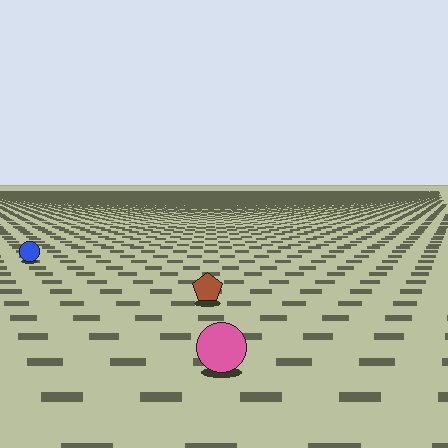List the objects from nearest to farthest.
From nearest to farthest: the pink circle, the brown pentagon, the blue circle.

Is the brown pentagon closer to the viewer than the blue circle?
Yes. The brown pentagon is closer — you can tell from the texture gradient: the ground texture is coarser near it.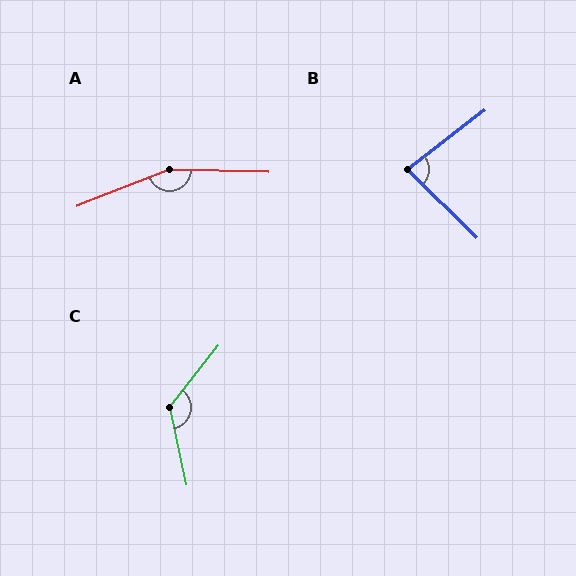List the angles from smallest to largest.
B (82°), C (130°), A (157°).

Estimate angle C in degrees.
Approximately 130 degrees.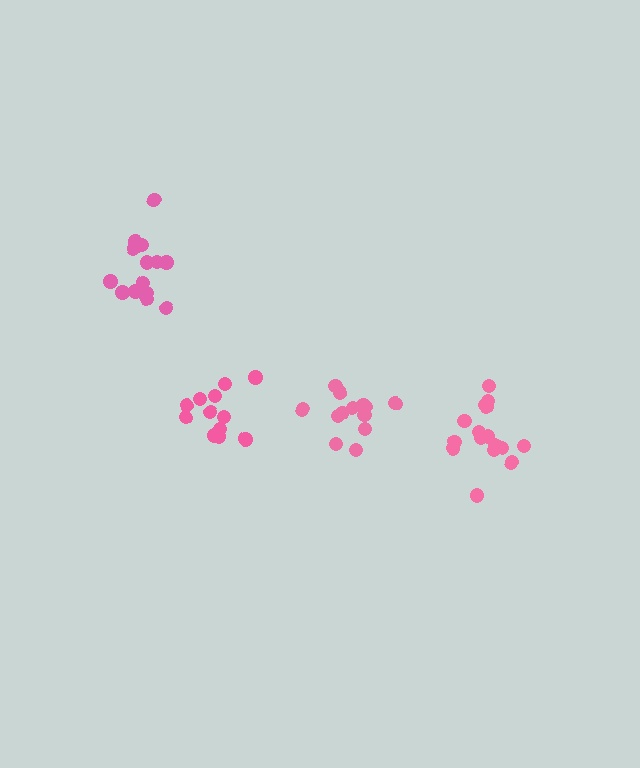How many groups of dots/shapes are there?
There are 4 groups.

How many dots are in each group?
Group 1: 13 dots, Group 2: 16 dots, Group 3: 12 dots, Group 4: 15 dots (56 total).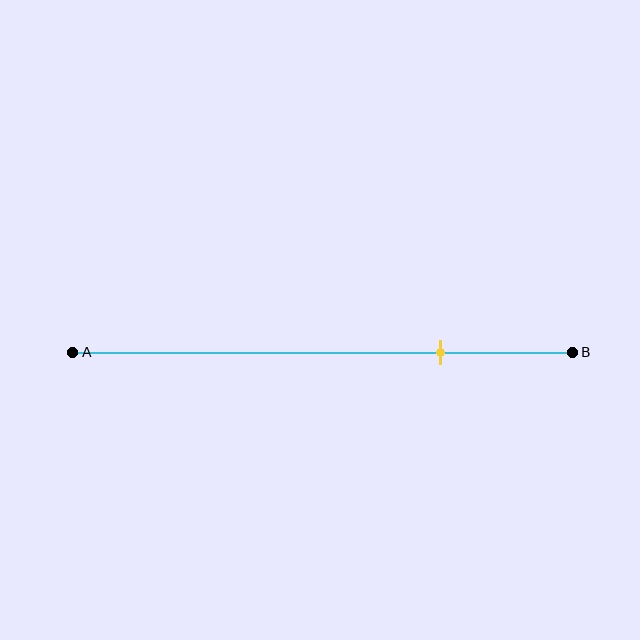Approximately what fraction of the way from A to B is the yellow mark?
The yellow mark is approximately 75% of the way from A to B.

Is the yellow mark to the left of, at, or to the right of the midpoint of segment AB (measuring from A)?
The yellow mark is to the right of the midpoint of segment AB.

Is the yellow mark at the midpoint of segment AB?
No, the mark is at about 75% from A, not at the 50% midpoint.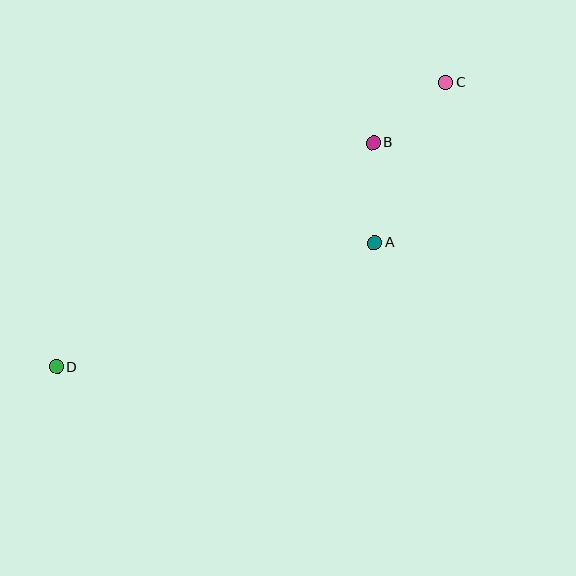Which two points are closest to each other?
Points B and C are closest to each other.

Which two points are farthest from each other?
Points C and D are farthest from each other.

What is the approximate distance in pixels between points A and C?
The distance between A and C is approximately 175 pixels.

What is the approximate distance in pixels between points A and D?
The distance between A and D is approximately 341 pixels.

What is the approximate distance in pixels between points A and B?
The distance between A and B is approximately 100 pixels.